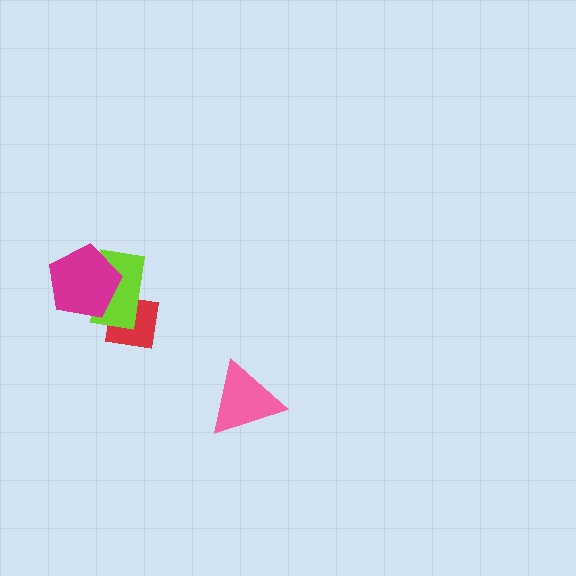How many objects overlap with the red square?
2 objects overlap with the red square.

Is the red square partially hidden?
Yes, it is partially covered by another shape.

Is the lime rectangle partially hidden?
Yes, it is partially covered by another shape.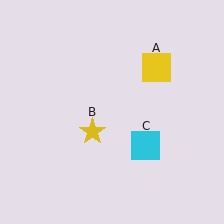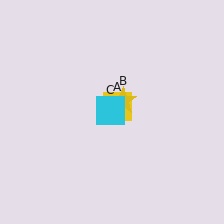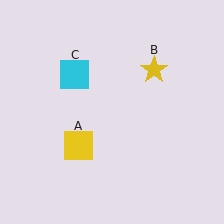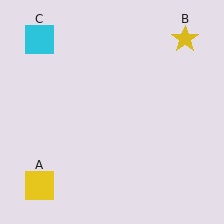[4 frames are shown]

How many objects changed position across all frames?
3 objects changed position: yellow square (object A), yellow star (object B), cyan square (object C).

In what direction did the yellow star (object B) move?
The yellow star (object B) moved up and to the right.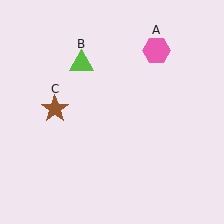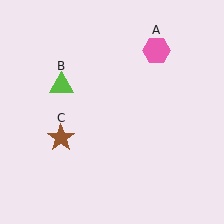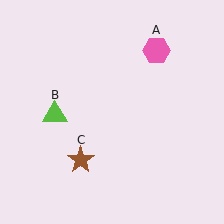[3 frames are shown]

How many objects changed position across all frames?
2 objects changed position: lime triangle (object B), brown star (object C).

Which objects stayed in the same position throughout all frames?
Pink hexagon (object A) remained stationary.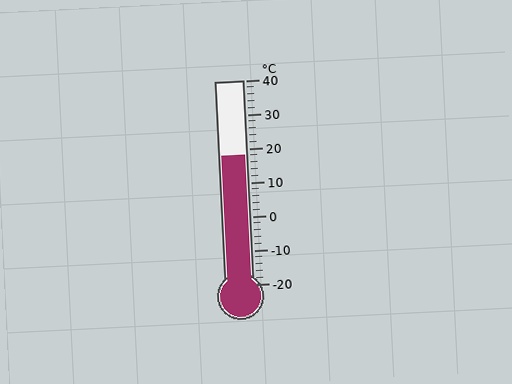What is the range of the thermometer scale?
The thermometer scale ranges from -20°C to 40°C.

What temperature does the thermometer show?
The thermometer shows approximately 18°C.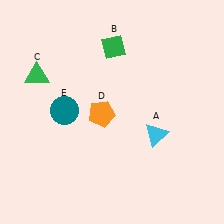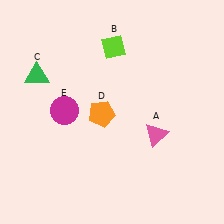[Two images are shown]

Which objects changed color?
A changed from cyan to pink. B changed from green to lime. E changed from teal to magenta.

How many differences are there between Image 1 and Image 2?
There are 3 differences between the two images.